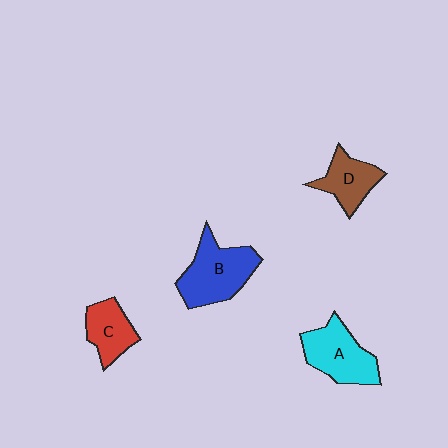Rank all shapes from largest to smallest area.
From largest to smallest: B (blue), A (cyan), D (brown), C (red).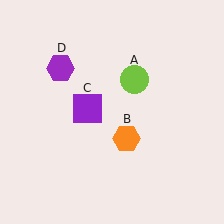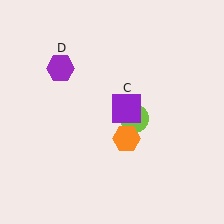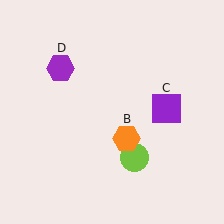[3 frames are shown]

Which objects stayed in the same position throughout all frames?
Orange hexagon (object B) and purple hexagon (object D) remained stationary.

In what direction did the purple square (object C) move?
The purple square (object C) moved right.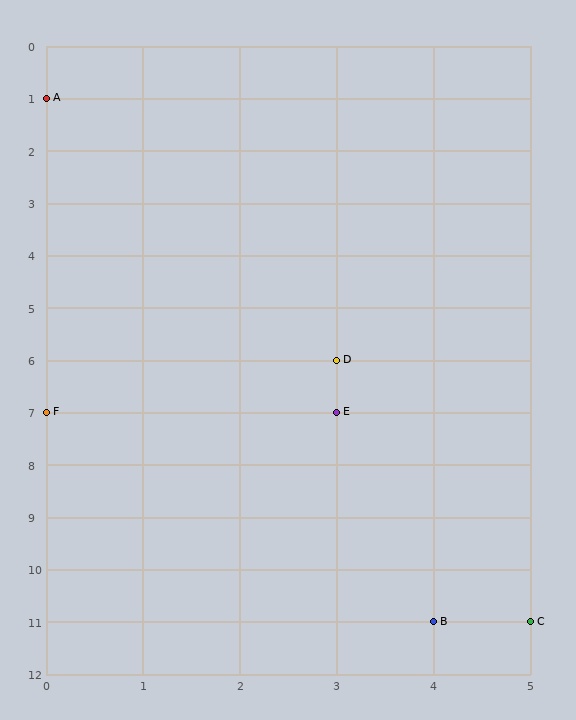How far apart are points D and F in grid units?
Points D and F are 3 columns and 1 row apart (about 3.2 grid units diagonally).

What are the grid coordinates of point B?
Point B is at grid coordinates (4, 11).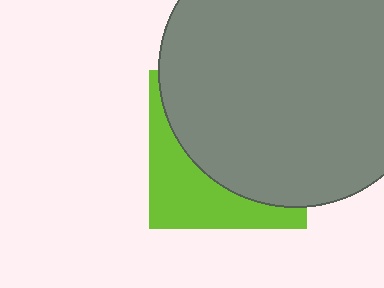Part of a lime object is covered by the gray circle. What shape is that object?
It is a square.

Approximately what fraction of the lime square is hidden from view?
Roughly 66% of the lime square is hidden behind the gray circle.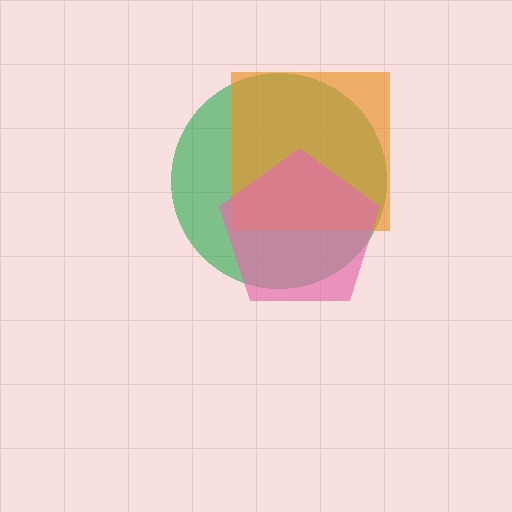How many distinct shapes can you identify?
There are 3 distinct shapes: a green circle, an orange square, a pink pentagon.